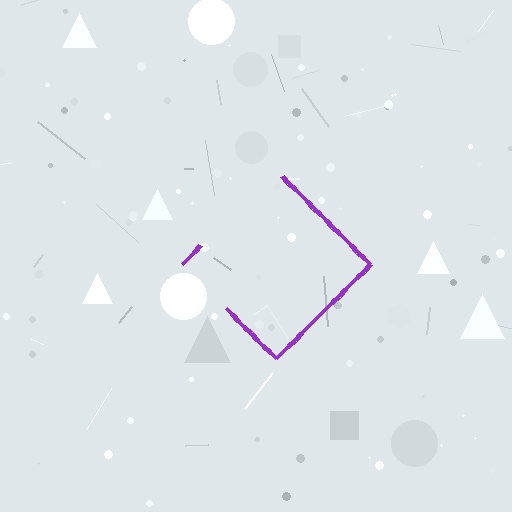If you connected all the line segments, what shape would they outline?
They would outline a diamond.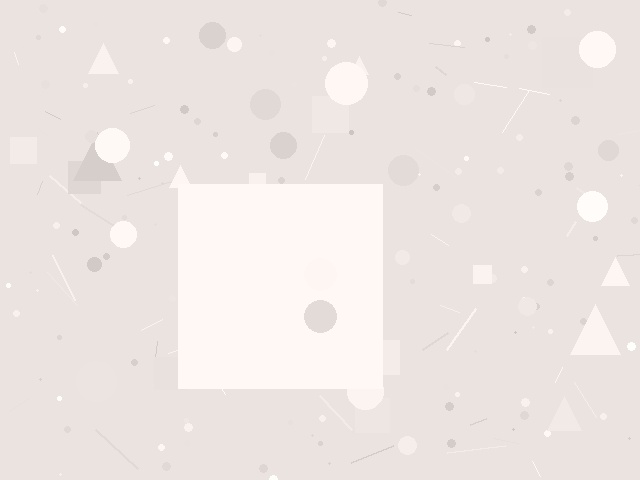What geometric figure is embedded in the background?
A square is embedded in the background.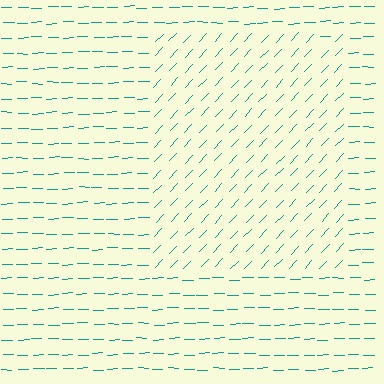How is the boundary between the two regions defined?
The boundary is defined purely by a change in line orientation (approximately 45 degrees difference). All lines are the same color and thickness.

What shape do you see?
I see a rectangle.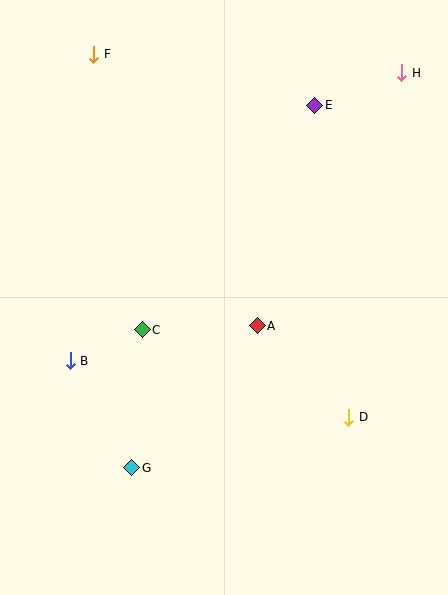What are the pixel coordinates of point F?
Point F is at (94, 54).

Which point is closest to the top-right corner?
Point H is closest to the top-right corner.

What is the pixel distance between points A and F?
The distance between A and F is 317 pixels.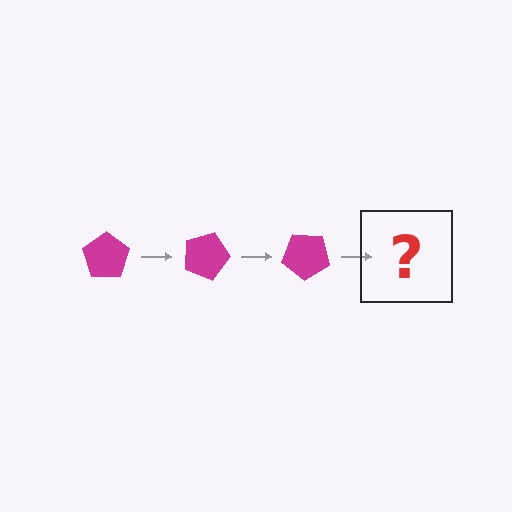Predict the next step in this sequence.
The next step is a magenta pentagon rotated 60 degrees.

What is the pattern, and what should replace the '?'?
The pattern is that the pentagon rotates 20 degrees each step. The '?' should be a magenta pentagon rotated 60 degrees.